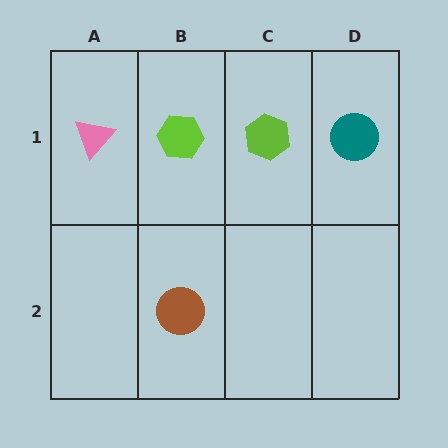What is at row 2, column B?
A brown circle.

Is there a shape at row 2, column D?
No, that cell is empty.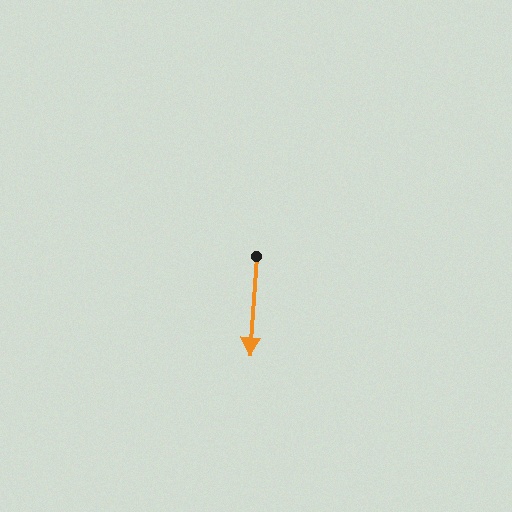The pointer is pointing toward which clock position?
Roughly 6 o'clock.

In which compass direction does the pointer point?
South.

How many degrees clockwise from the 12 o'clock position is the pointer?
Approximately 184 degrees.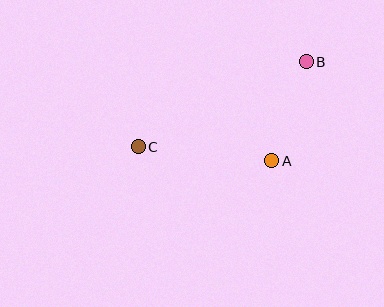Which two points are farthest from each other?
Points B and C are farthest from each other.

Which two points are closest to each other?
Points A and B are closest to each other.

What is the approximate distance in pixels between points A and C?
The distance between A and C is approximately 134 pixels.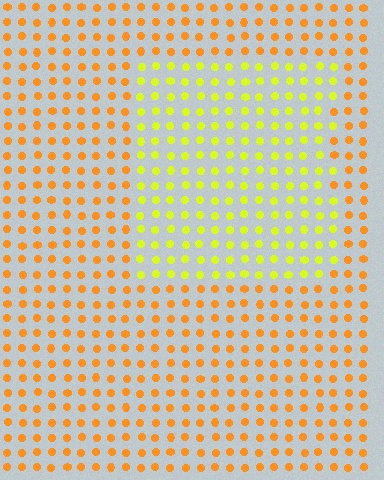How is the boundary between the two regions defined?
The boundary is defined purely by a slight shift in hue (about 39 degrees). Spacing, size, and orientation are identical on both sides.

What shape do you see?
I see a rectangle.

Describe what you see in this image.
The image is filled with small orange elements in a uniform arrangement. A rectangle-shaped region is visible where the elements are tinted to a slightly different hue, forming a subtle color boundary.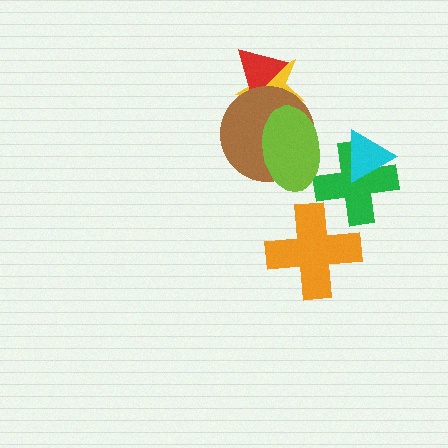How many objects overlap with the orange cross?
1 object overlaps with the orange cross.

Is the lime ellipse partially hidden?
No, no other shape covers it.